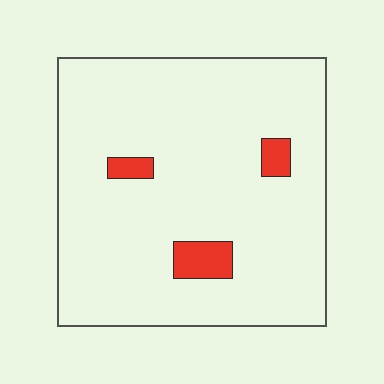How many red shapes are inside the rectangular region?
3.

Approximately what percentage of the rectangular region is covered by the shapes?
Approximately 5%.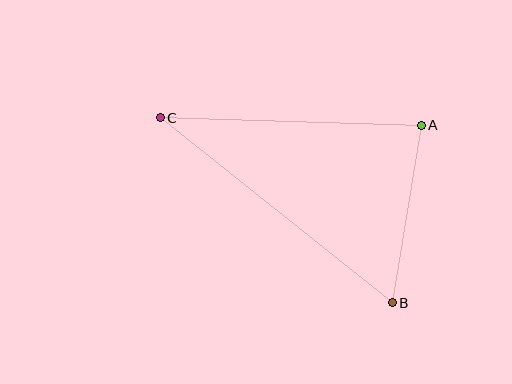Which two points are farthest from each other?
Points B and C are farthest from each other.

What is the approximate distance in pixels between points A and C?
The distance between A and C is approximately 261 pixels.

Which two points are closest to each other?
Points A and B are closest to each other.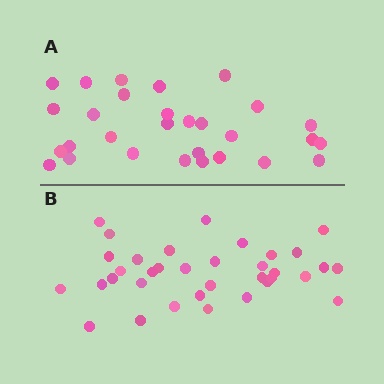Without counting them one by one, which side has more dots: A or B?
Region B (the bottom region) has more dots.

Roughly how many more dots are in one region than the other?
Region B has about 6 more dots than region A.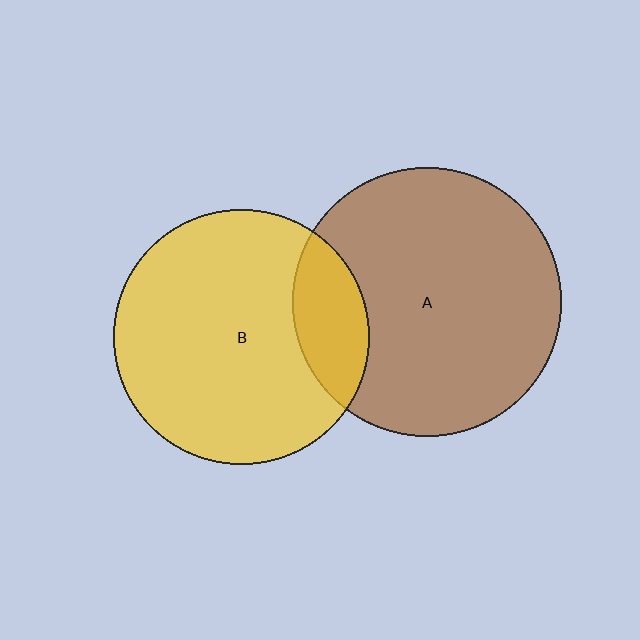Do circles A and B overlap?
Yes.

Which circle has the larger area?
Circle A (brown).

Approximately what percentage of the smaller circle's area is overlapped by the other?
Approximately 20%.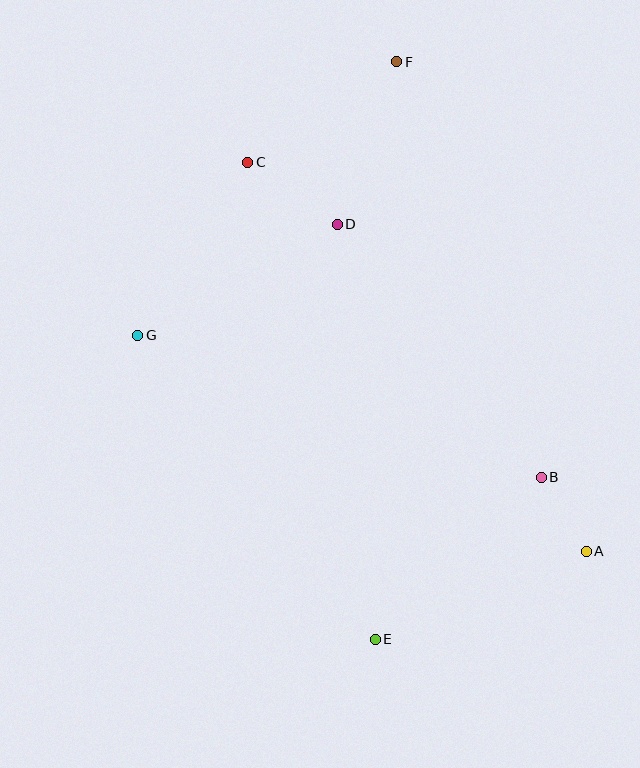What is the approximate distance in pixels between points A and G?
The distance between A and G is approximately 498 pixels.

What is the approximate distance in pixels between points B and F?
The distance between B and F is approximately 440 pixels.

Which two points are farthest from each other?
Points E and F are farthest from each other.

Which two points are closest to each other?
Points A and B are closest to each other.